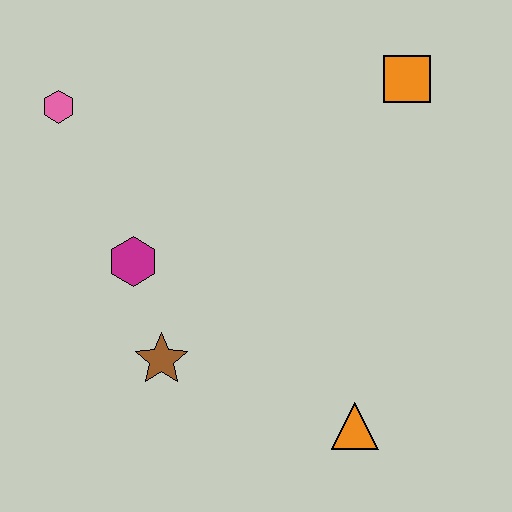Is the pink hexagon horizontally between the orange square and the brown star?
No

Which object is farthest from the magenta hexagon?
The orange square is farthest from the magenta hexagon.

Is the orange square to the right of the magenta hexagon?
Yes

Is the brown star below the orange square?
Yes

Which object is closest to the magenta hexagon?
The brown star is closest to the magenta hexagon.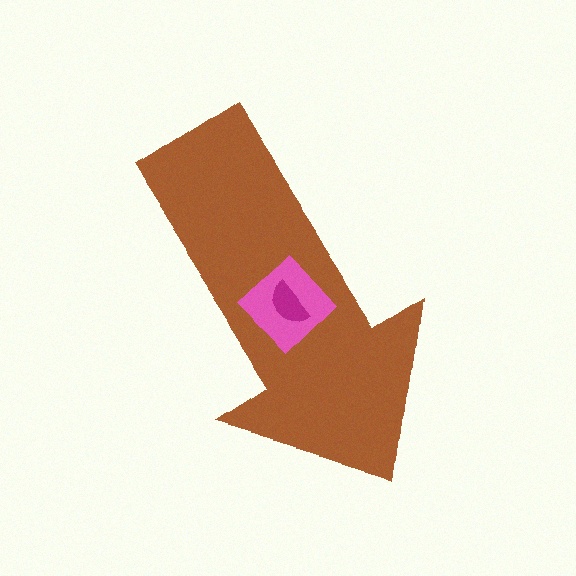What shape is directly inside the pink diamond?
The magenta semicircle.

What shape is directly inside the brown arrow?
The pink diamond.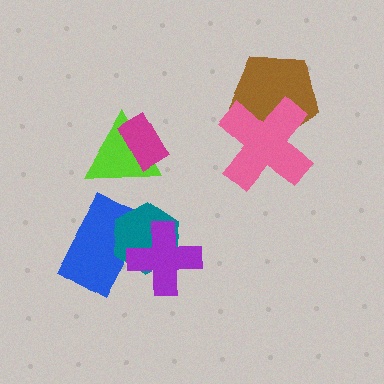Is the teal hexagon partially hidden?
Yes, it is partially covered by another shape.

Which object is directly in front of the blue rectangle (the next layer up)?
The teal hexagon is directly in front of the blue rectangle.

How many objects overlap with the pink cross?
1 object overlaps with the pink cross.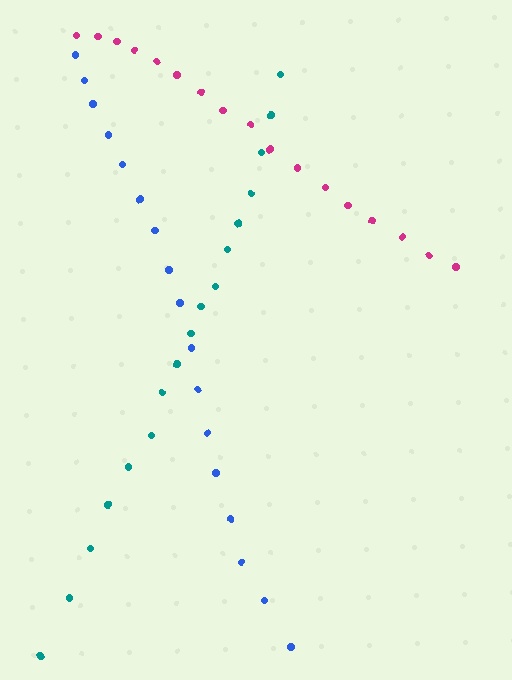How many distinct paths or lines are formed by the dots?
There are 3 distinct paths.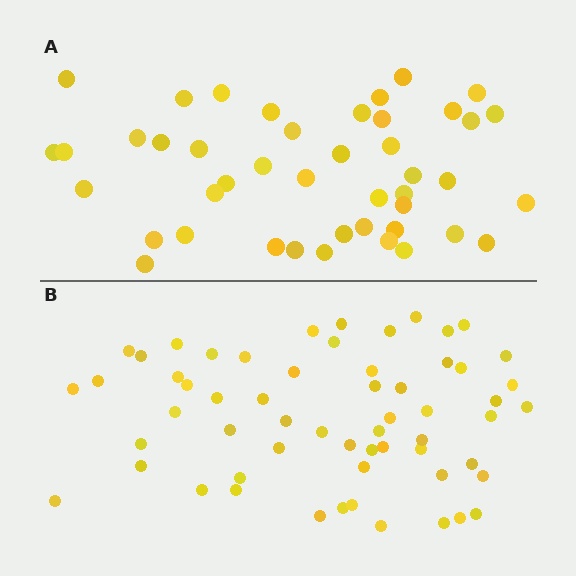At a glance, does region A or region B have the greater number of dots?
Region B (the bottom region) has more dots.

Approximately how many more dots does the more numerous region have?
Region B has approximately 15 more dots than region A.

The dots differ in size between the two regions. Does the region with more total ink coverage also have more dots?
No. Region A has more total ink coverage because its dots are larger, but region B actually contains more individual dots. Total area can be misleading — the number of items is what matters here.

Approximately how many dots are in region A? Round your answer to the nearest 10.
About 40 dots. (The exact count is 44, which rounds to 40.)